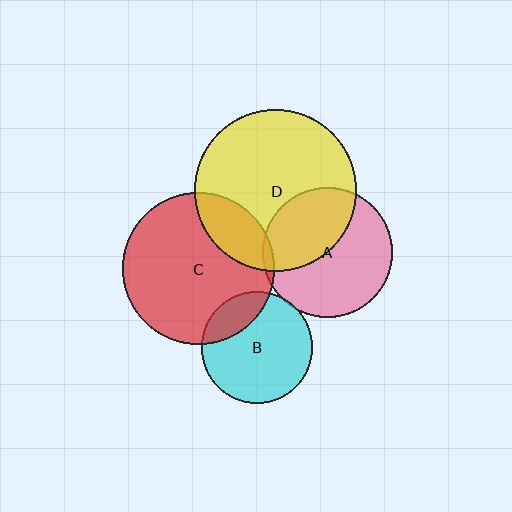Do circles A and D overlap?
Yes.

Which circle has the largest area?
Circle D (yellow).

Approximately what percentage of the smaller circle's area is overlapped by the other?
Approximately 40%.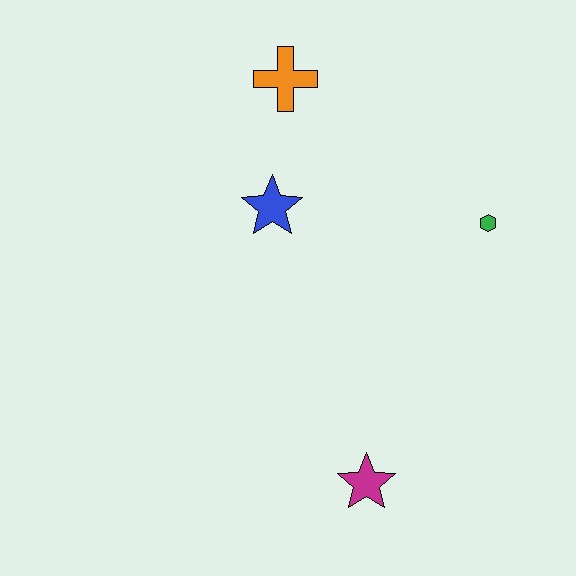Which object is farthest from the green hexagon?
The magenta star is farthest from the green hexagon.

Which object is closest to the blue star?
The orange cross is closest to the blue star.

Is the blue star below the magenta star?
No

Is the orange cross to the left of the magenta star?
Yes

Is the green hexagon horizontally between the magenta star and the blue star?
No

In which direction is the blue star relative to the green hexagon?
The blue star is to the left of the green hexagon.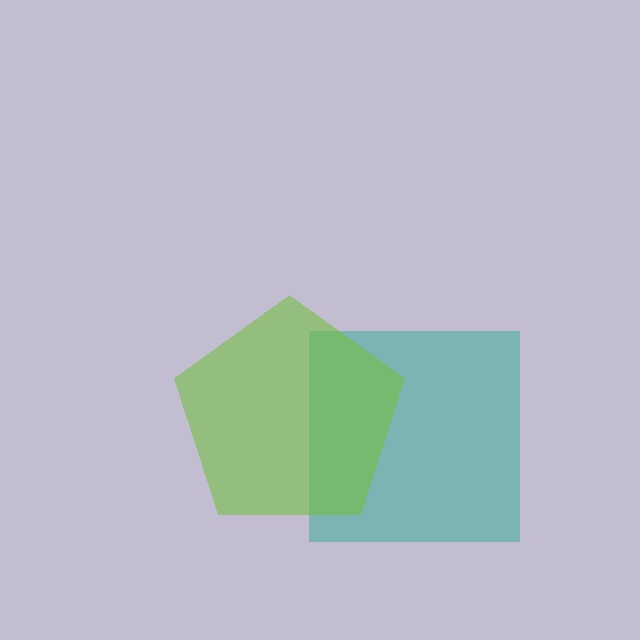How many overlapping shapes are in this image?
There are 2 overlapping shapes in the image.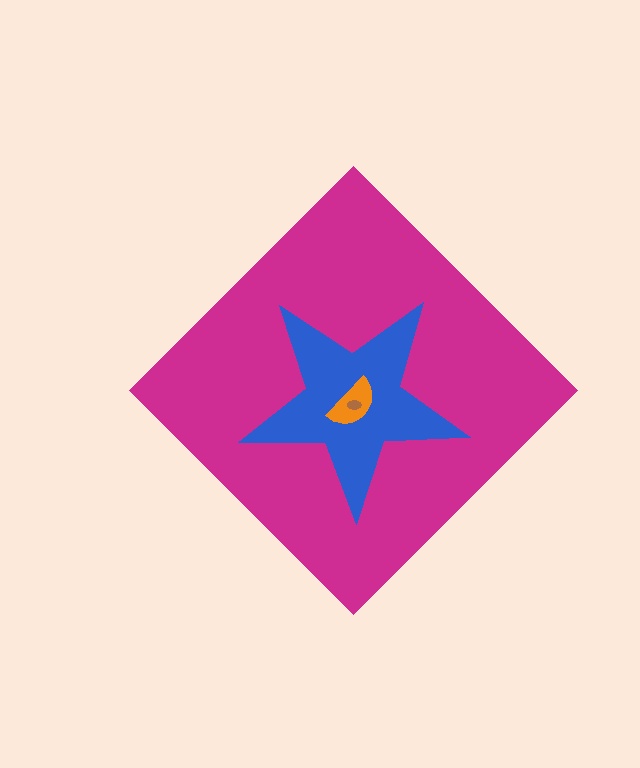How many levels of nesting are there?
4.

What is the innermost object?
The brown ellipse.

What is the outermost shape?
The magenta diamond.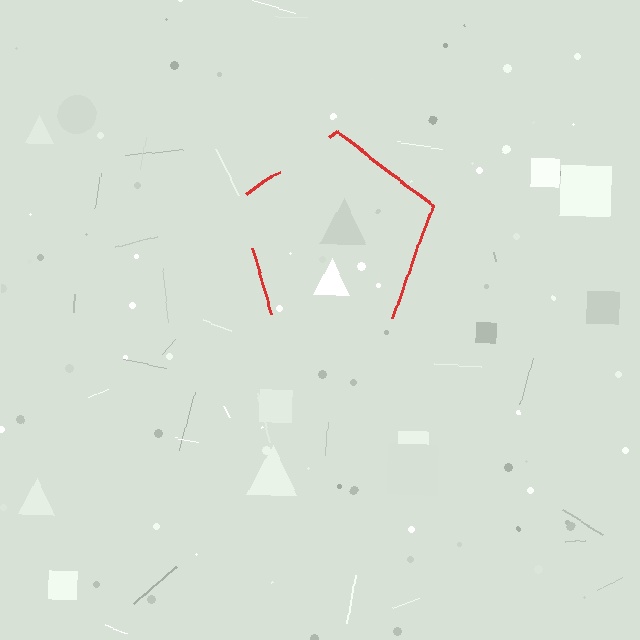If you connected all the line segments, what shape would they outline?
They would outline a pentagon.